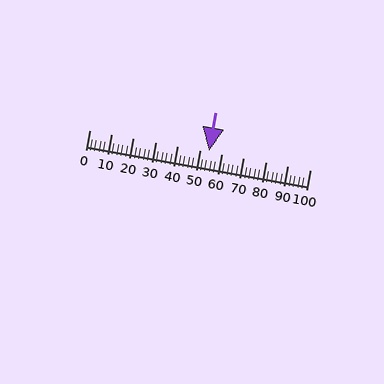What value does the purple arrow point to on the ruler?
The purple arrow points to approximately 54.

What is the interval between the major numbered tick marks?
The major tick marks are spaced 10 units apart.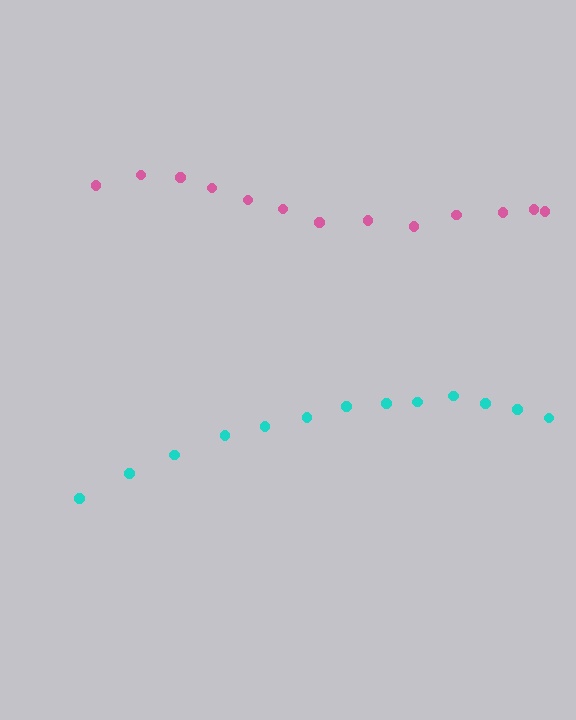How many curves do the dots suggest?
There are 2 distinct paths.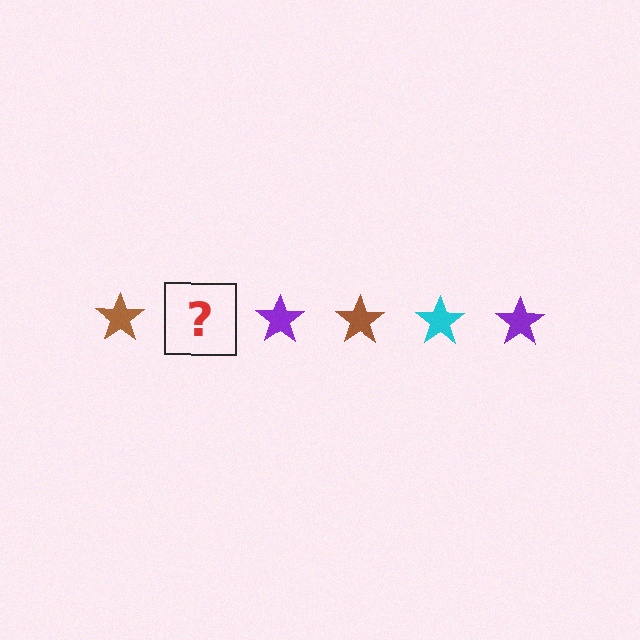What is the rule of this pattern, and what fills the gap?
The rule is that the pattern cycles through brown, cyan, purple stars. The gap should be filled with a cyan star.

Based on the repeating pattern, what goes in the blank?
The blank should be a cyan star.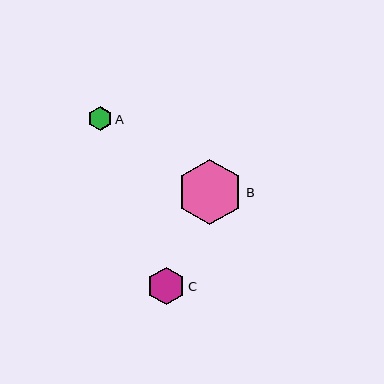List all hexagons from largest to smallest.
From largest to smallest: B, C, A.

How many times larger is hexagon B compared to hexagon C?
Hexagon B is approximately 1.8 times the size of hexagon C.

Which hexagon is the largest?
Hexagon B is the largest with a size of approximately 66 pixels.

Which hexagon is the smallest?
Hexagon A is the smallest with a size of approximately 24 pixels.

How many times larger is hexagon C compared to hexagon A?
Hexagon C is approximately 1.6 times the size of hexagon A.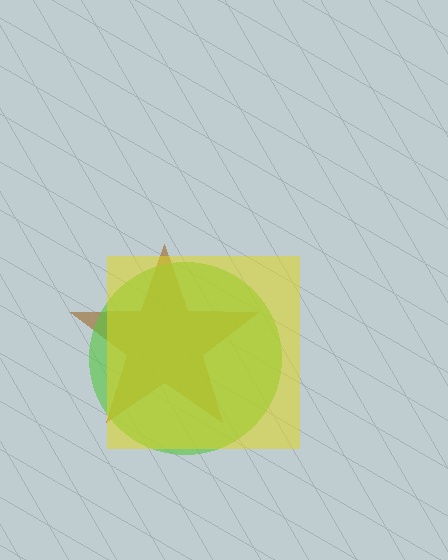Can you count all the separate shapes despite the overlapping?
Yes, there are 3 separate shapes.